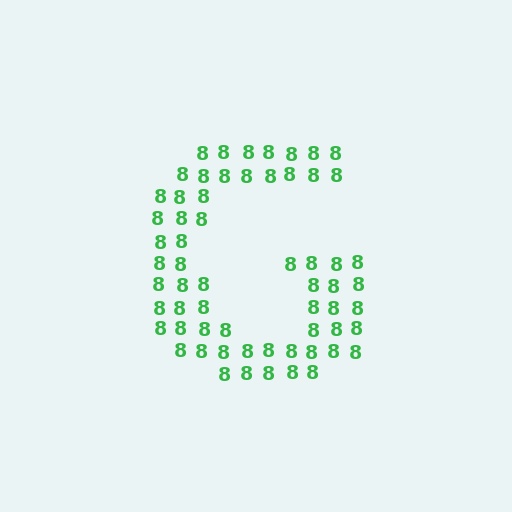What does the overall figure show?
The overall figure shows the letter G.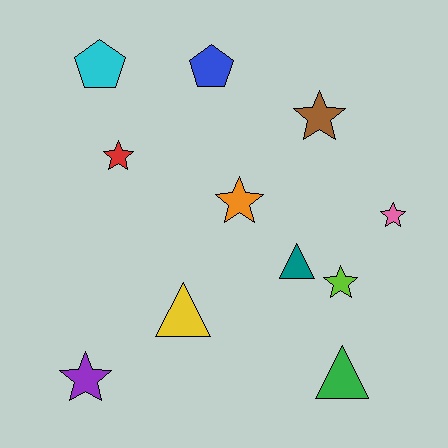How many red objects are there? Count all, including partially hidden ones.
There is 1 red object.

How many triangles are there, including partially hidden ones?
There are 3 triangles.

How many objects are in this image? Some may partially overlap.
There are 11 objects.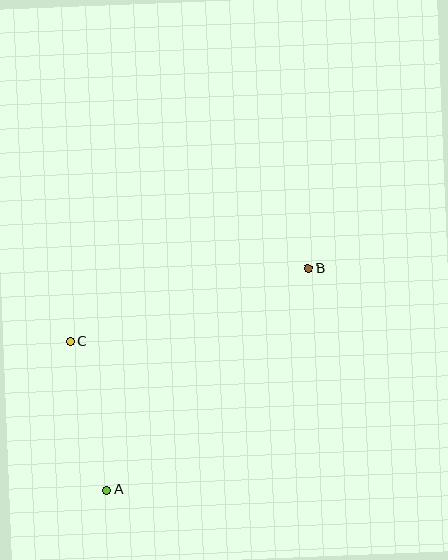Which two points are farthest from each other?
Points A and B are farthest from each other.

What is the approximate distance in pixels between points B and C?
The distance between B and C is approximately 249 pixels.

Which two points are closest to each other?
Points A and C are closest to each other.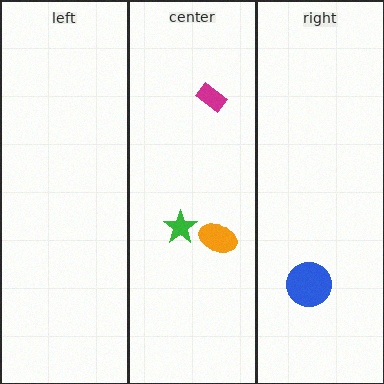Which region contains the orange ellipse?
The center region.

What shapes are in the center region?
The magenta rectangle, the green star, the orange ellipse.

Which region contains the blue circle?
The right region.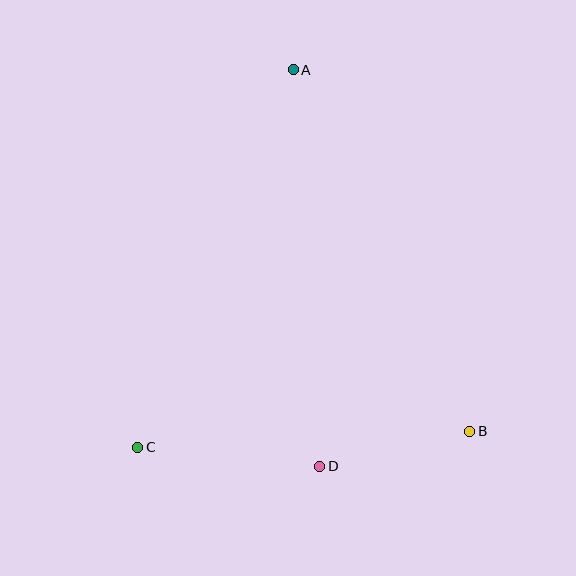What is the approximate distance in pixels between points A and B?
The distance between A and B is approximately 403 pixels.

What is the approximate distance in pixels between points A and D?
The distance between A and D is approximately 397 pixels.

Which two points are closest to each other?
Points B and D are closest to each other.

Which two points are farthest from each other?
Points A and C are farthest from each other.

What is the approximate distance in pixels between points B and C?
The distance between B and C is approximately 332 pixels.